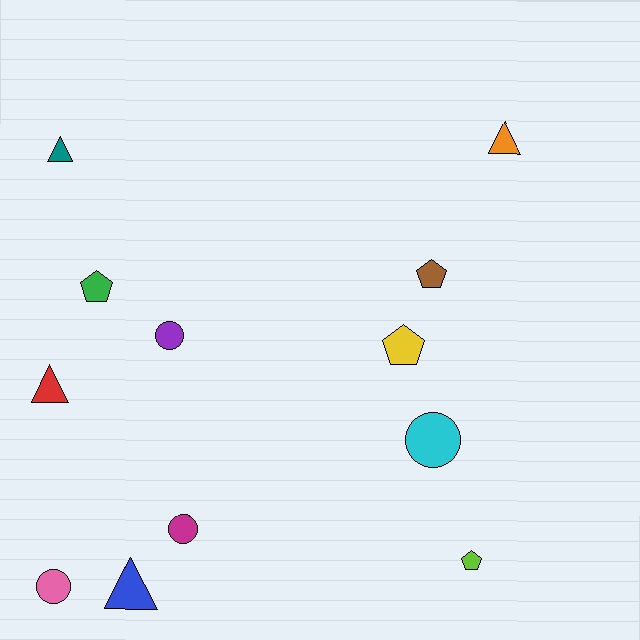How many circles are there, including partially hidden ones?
There are 4 circles.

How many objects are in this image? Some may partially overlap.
There are 12 objects.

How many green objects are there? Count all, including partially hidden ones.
There is 1 green object.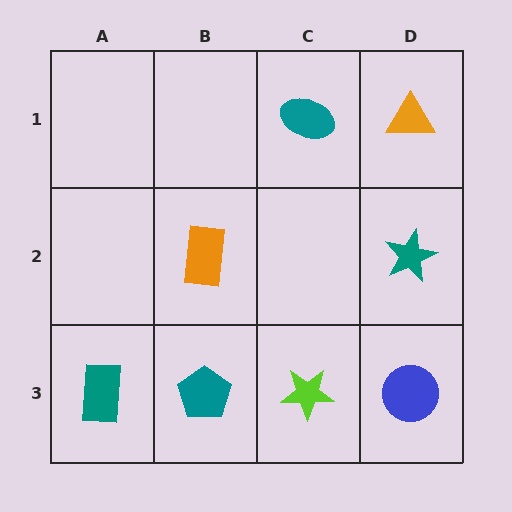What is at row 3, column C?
A lime star.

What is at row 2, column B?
An orange rectangle.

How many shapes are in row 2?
2 shapes.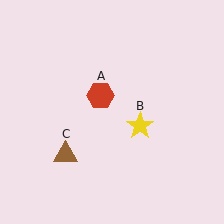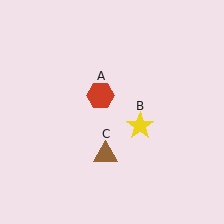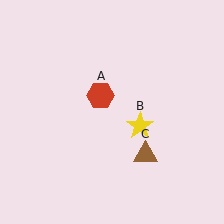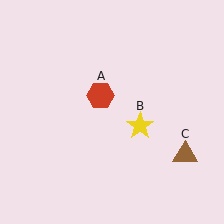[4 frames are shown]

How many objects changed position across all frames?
1 object changed position: brown triangle (object C).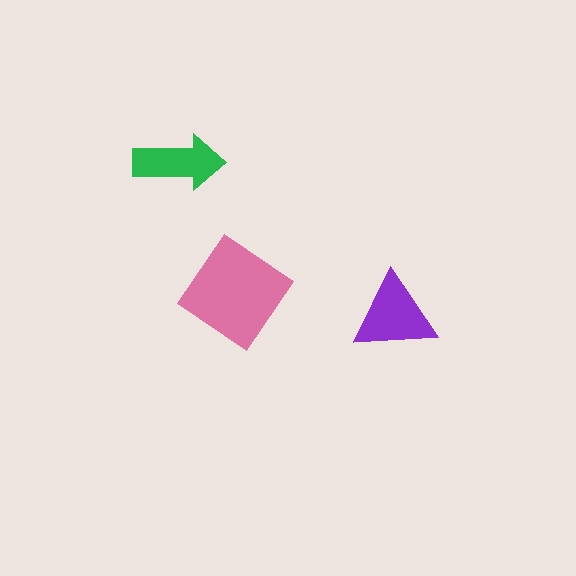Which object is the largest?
The pink diamond.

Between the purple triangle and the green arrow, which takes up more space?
The purple triangle.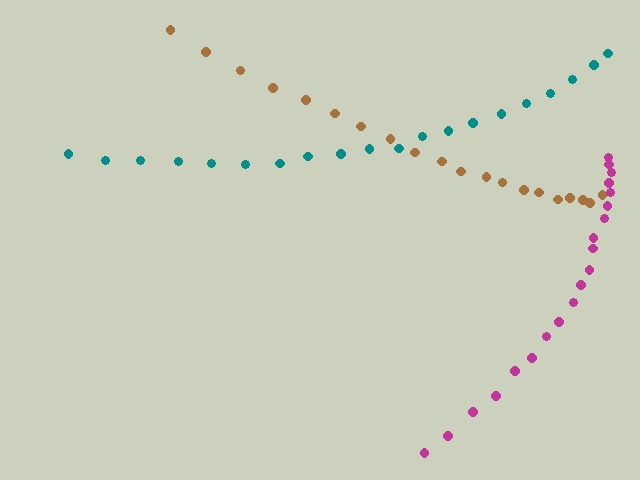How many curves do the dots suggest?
There are 3 distinct paths.